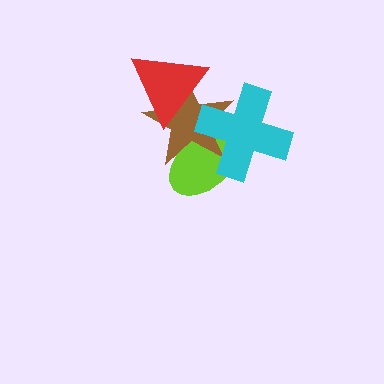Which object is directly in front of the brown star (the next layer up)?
The red triangle is directly in front of the brown star.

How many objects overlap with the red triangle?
1 object overlaps with the red triangle.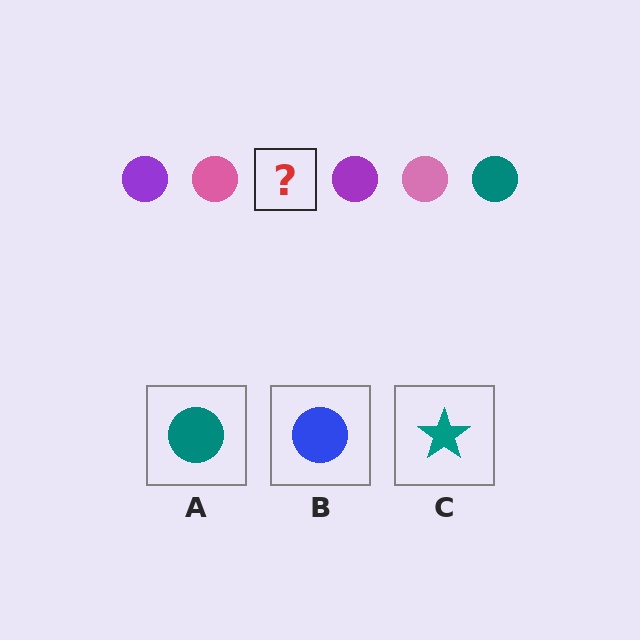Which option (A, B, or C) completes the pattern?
A.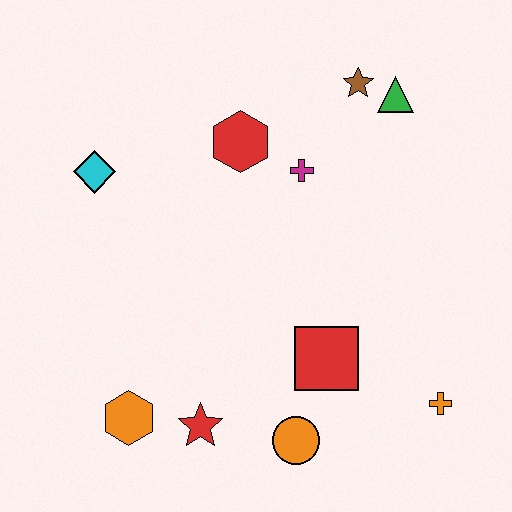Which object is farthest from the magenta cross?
The orange hexagon is farthest from the magenta cross.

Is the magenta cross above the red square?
Yes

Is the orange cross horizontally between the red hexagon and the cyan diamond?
No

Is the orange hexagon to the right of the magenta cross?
No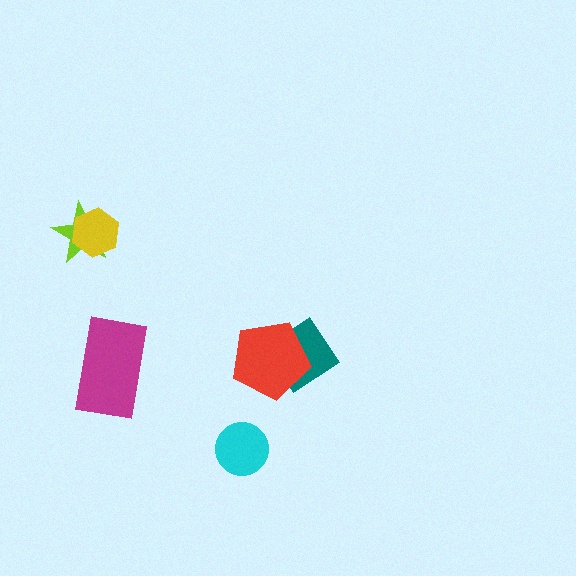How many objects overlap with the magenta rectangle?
0 objects overlap with the magenta rectangle.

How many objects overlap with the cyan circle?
0 objects overlap with the cyan circle.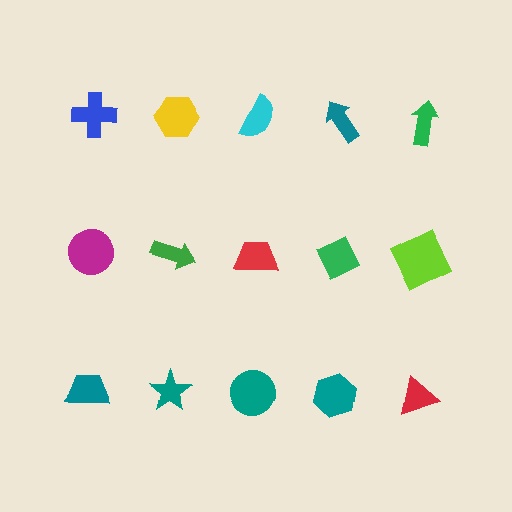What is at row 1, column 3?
A cyan semicircle.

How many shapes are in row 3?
5 shapes.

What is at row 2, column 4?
A green diamond.